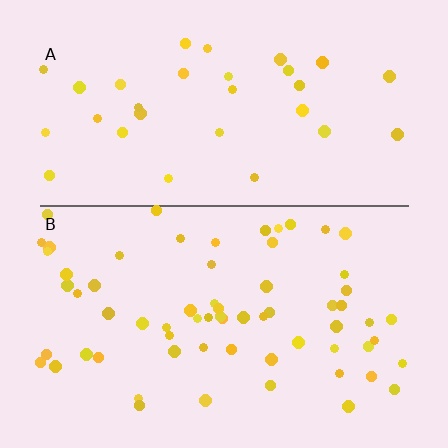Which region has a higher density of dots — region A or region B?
B (the bottom).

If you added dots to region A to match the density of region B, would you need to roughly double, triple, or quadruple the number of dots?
Approximately double.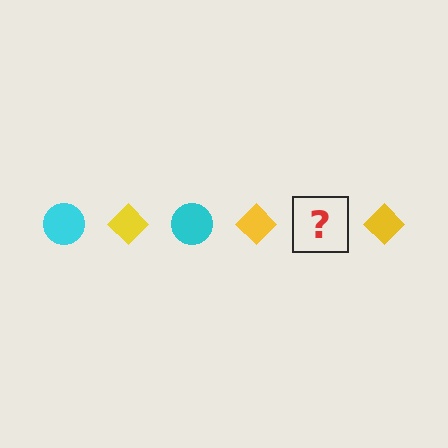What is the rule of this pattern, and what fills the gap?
The rule is that the pattern alternates between cyan circle and yellow diamond. The gap should be filled with a cyan circle.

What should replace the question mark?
The question mark should be replaced with a cyan circle.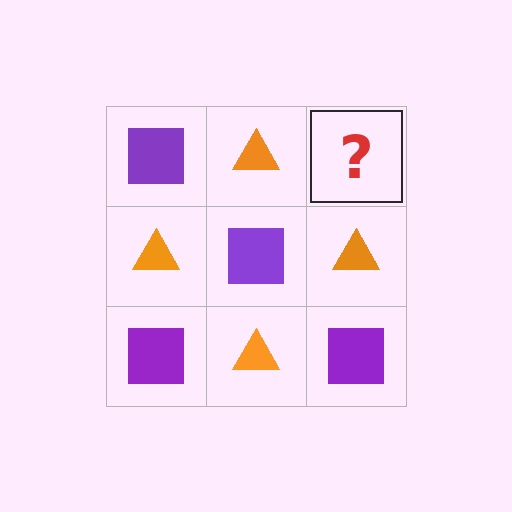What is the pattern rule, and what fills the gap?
The rule is that it alternates purple square and orange triangle in a checkerboard pattern. The gap should be filled with a purple square.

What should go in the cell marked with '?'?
The missing cell should contain a purple square.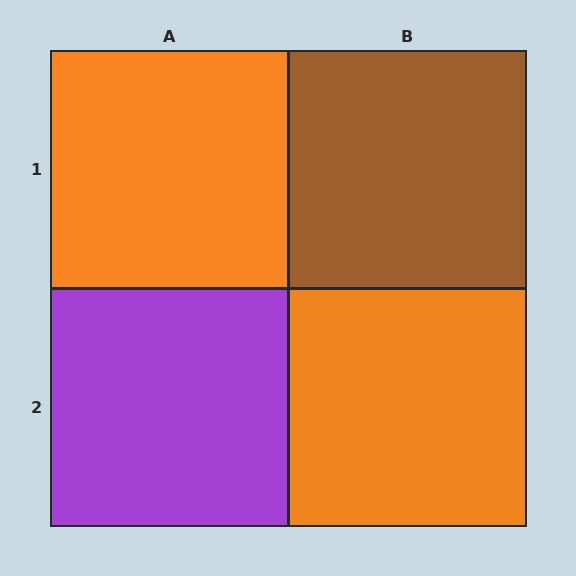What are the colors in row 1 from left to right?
Orange, brown.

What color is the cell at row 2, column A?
Purple.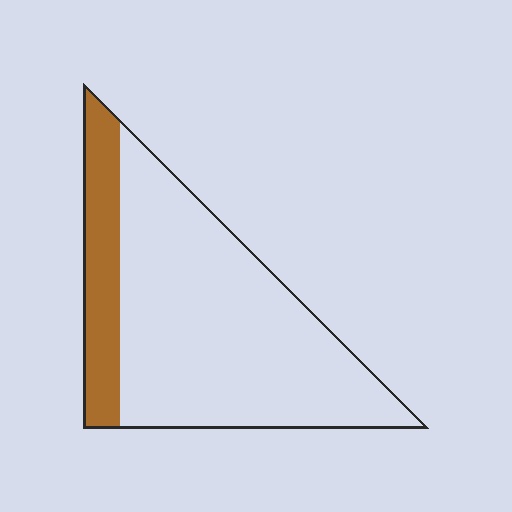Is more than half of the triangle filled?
No.